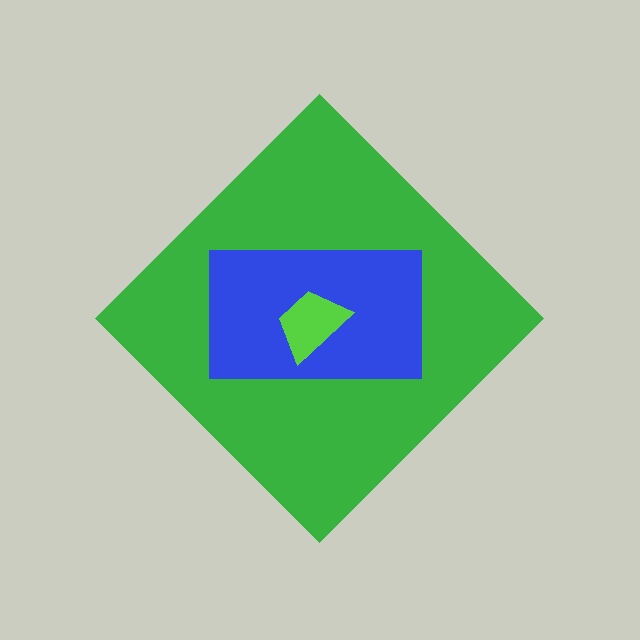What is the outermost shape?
The green diamond.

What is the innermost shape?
The lime trapezoid.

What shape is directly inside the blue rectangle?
The lime trapezoid.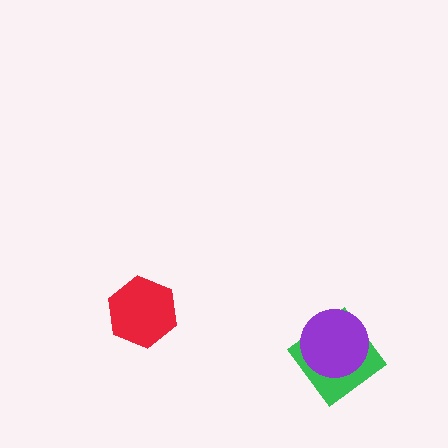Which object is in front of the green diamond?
The purple circle is in front of the green diamond.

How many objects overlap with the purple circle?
1 object overlaps with the purple circle.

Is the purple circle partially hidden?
No, no other shape covers it.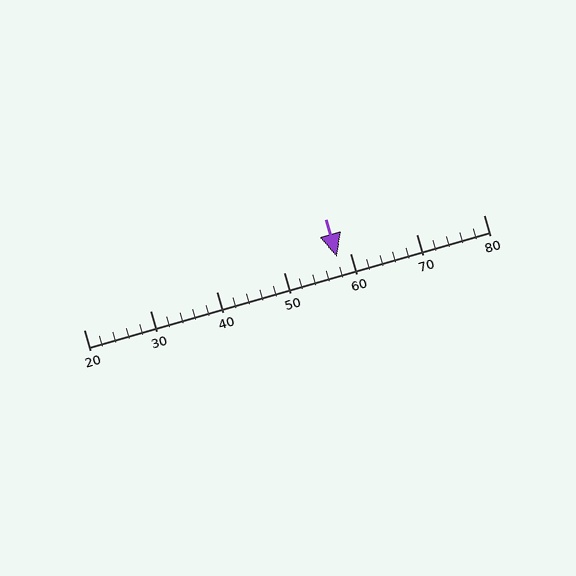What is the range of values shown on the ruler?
The ruler shows values from 20 to 80.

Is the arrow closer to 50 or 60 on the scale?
The arrow is closer to 60.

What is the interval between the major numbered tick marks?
The major tick marks are spaced 10 units apart.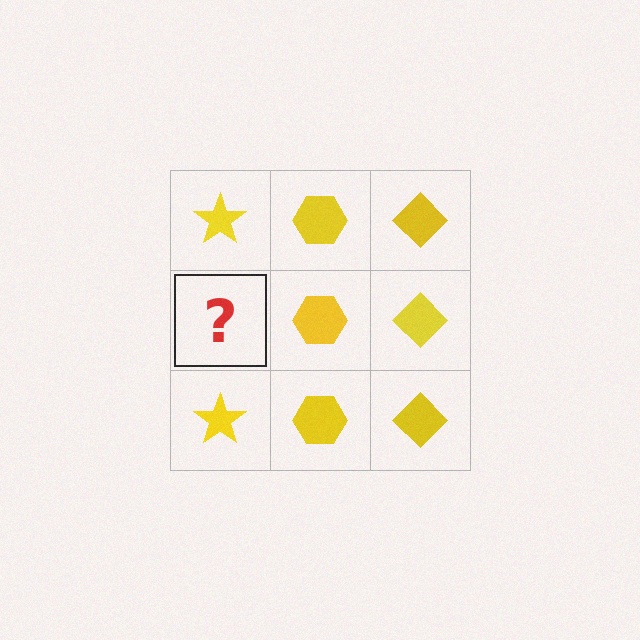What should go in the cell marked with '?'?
The missing cell should contain a yellow star.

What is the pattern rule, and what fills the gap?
The rule is that each column has a consistent shape. The gap should be filled with a yellow star.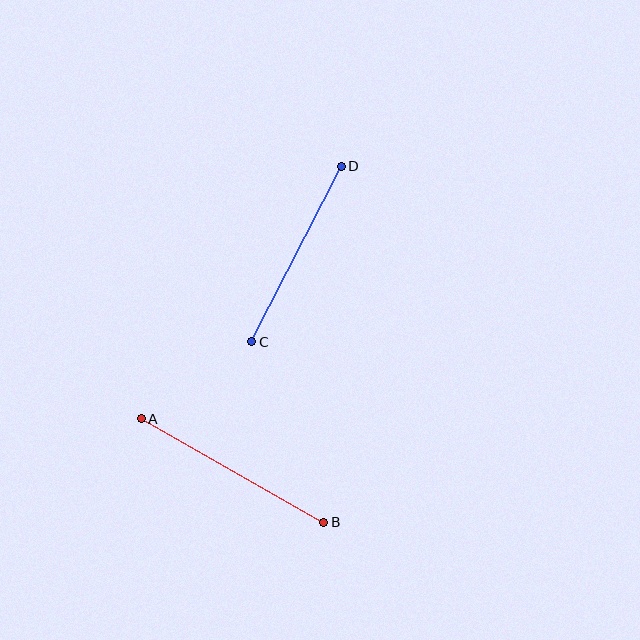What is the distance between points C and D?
The distance is approximately 197 pixels.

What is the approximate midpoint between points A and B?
The midpoint is at approximately (232, 470) pixels.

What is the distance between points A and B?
The distance is approximately 210 pixels.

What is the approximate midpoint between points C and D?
The midpoint is at approximately (297, 254) pixels.